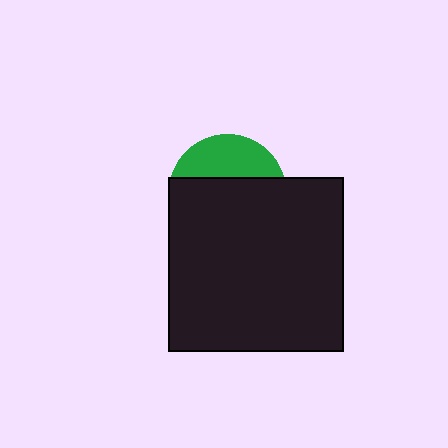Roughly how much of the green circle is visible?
A small part of it is visible (roughly 34%).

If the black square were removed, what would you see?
You would see the complete green circle.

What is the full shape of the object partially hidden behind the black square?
The partially hidden object is a green circle.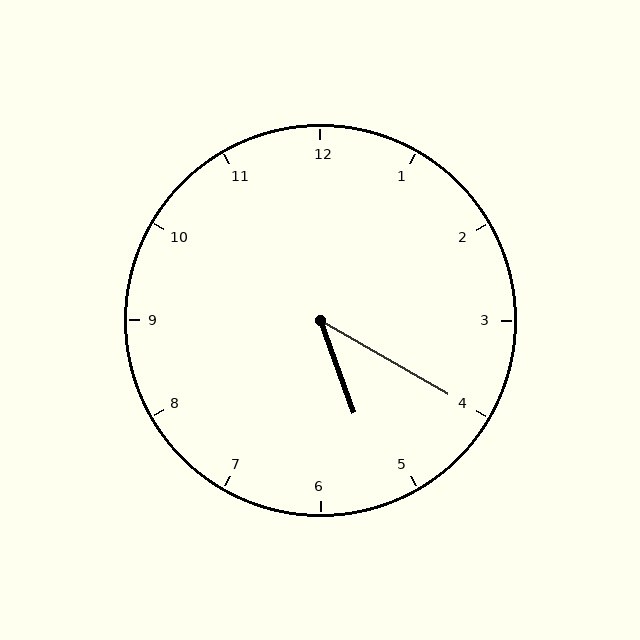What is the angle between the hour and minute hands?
Approximately 40 degrees.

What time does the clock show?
5:20.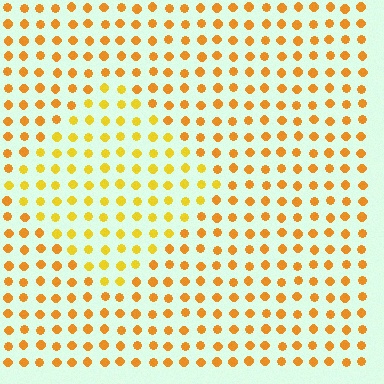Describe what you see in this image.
The image is filled with small orange elements in a uniform arrangement. A diamond-shaped region is visible where the elements are tinted to a slightly different hue, forming a subtle color boundary.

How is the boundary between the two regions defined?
The boundary is defined purely by a slight shift in hue (about 21 degrees). Spacing, size, and orientation are identical on both sides.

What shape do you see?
I see a diamond.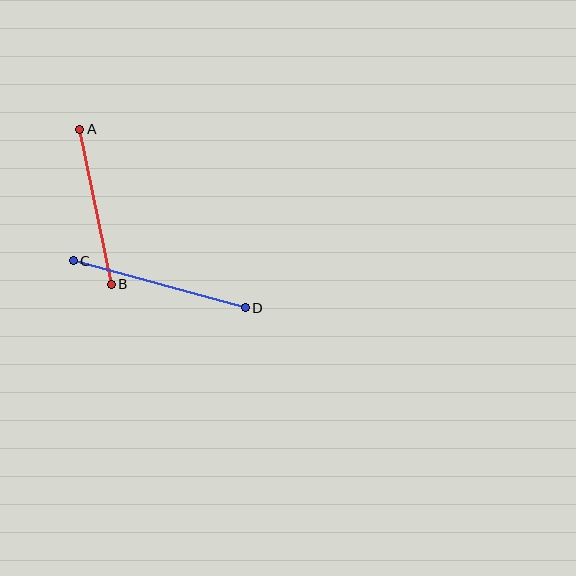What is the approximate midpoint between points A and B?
The midpoint is at approximately (96, 207) pixels.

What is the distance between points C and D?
The distance is approximately 178 pixels.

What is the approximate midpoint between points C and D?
The midpoint is at approximately (159, 284) pixels.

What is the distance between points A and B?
The distance is approximately 158 pixels.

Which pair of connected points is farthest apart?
Points C and D are farthest apart.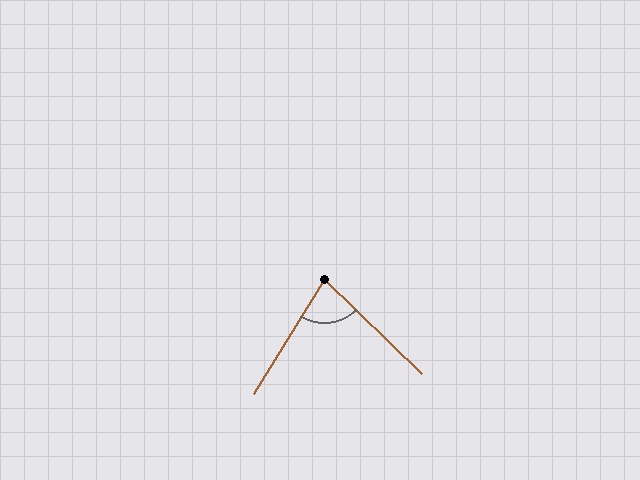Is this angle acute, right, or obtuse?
It is acute.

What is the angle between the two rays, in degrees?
Approximately 77 degrees.